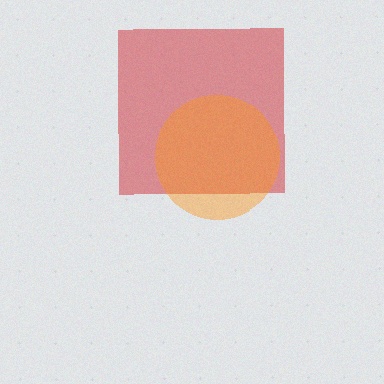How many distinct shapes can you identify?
There are 2 distinct shapes: a red square, an orange circle.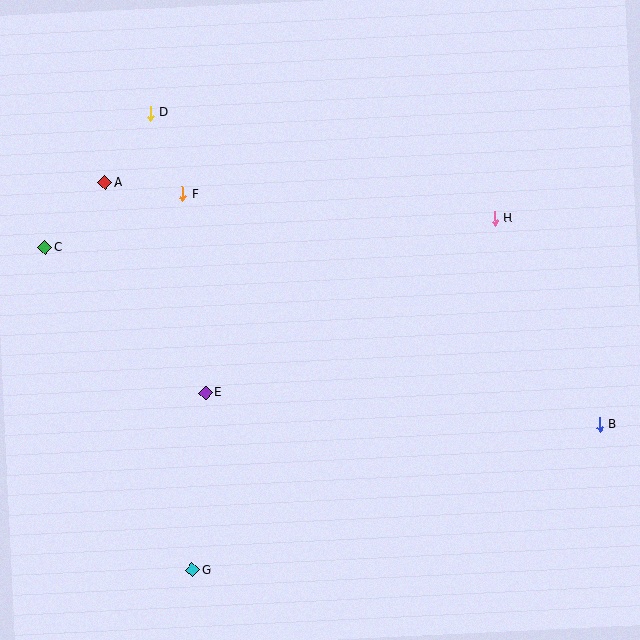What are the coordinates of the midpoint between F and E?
The midpoint between F and E is at (194, 294).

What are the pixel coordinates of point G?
Point G is at (192, 570).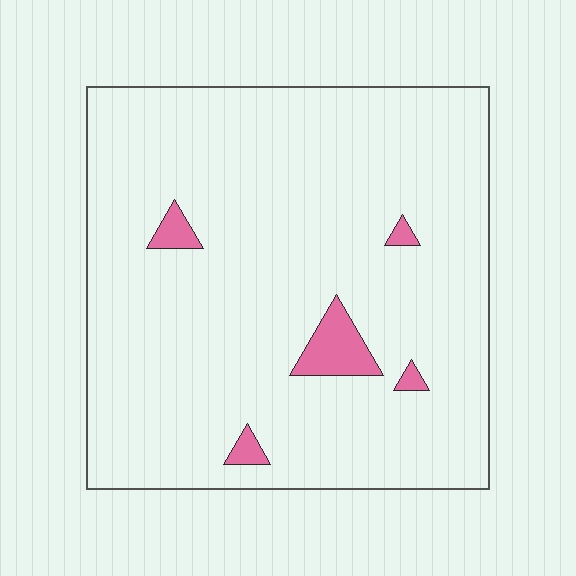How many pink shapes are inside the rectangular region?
5.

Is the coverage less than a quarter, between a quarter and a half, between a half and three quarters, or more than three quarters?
Less than a quarter.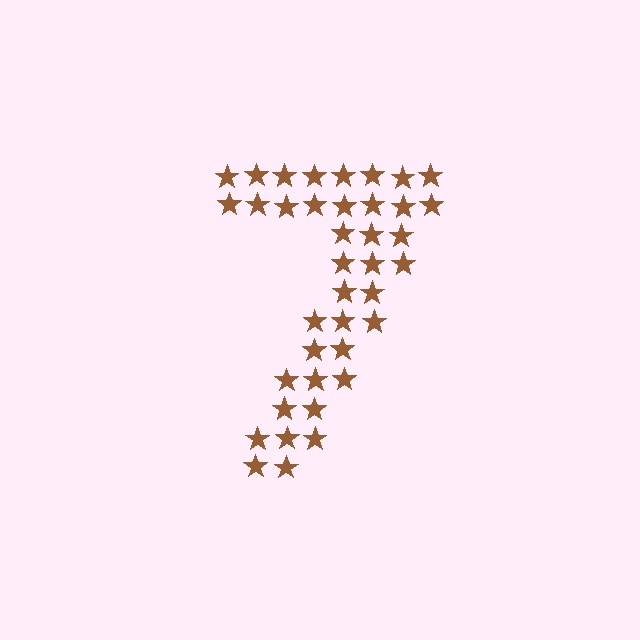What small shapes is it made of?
It is made of small stars.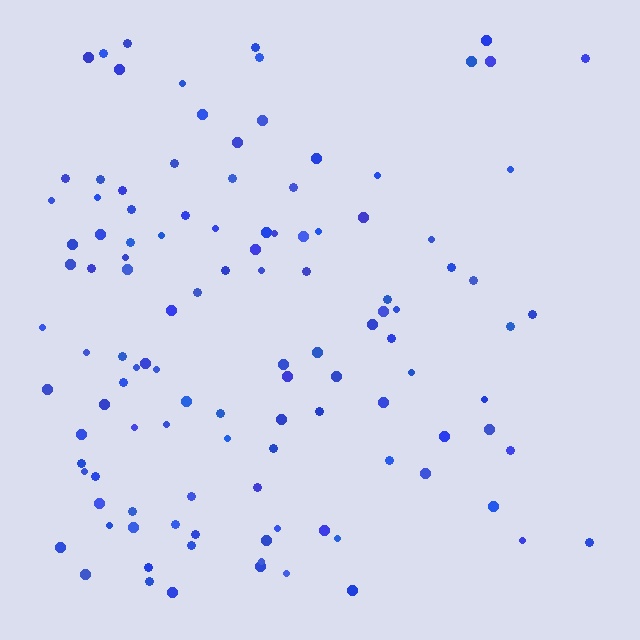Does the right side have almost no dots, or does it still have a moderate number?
Still a moderate number, just noticeably fewer than the left.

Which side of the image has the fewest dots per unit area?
The right.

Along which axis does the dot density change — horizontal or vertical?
Horizontal.